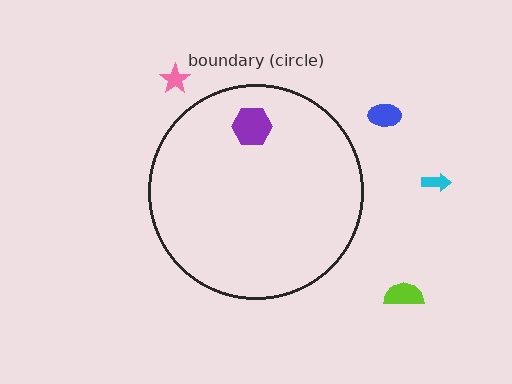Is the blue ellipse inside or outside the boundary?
Outside.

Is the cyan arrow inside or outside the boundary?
Outside.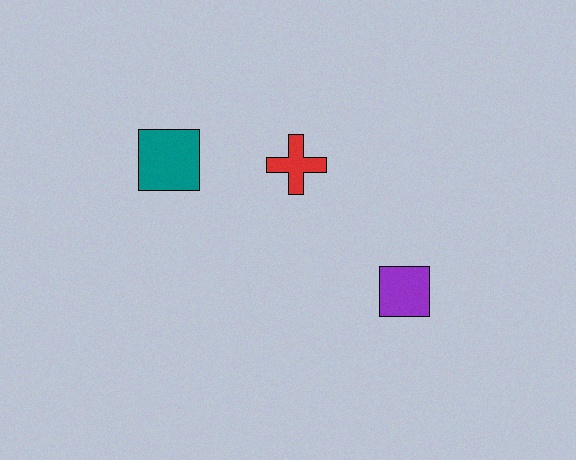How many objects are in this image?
There are 3 objects.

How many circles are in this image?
There are no circles.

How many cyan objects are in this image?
There are no cyan objects.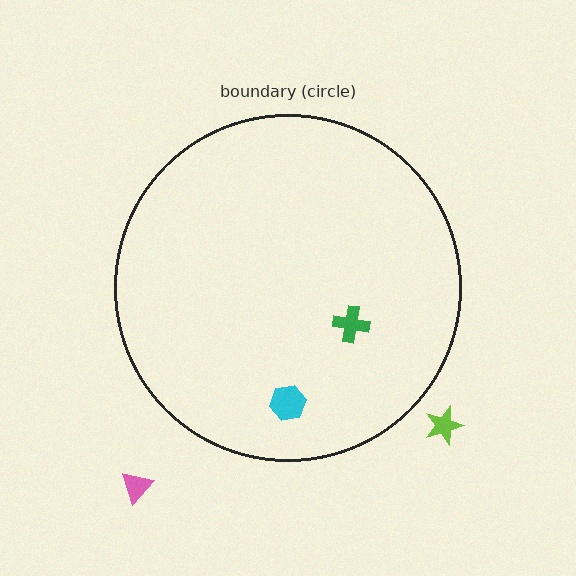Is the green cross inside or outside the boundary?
Inside.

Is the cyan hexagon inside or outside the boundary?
Inside.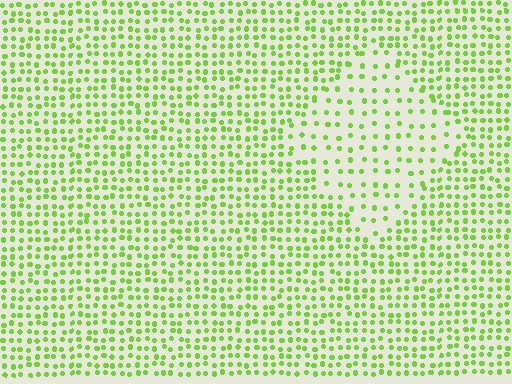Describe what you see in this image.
The image contains small lime elements arranged at two different densities. A diamond-shaped region is visible where the elements are less densely packed than the surrounding area.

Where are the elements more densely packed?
The elements are more densely packed outside the diamond boundary.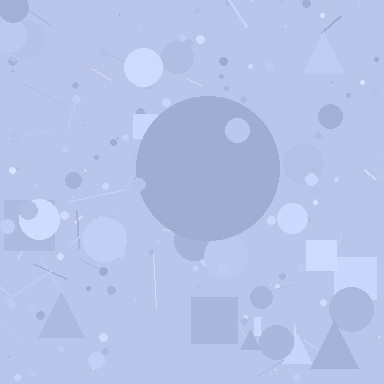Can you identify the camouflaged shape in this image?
The camouflaged shape is a circle.